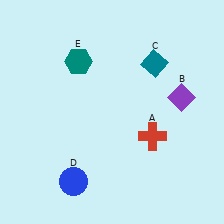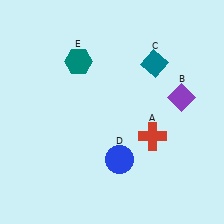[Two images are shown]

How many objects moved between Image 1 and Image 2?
1 object moved between the two images.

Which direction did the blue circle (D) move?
The blue circle (D) moved right.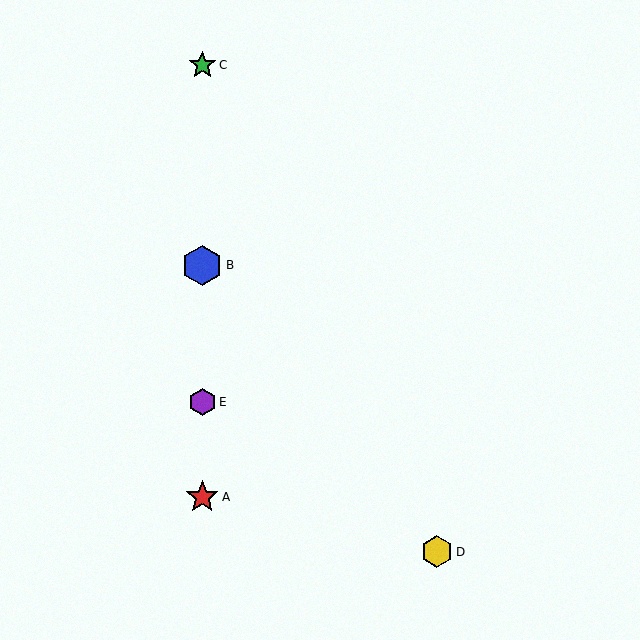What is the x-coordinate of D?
Object D is at x≈437.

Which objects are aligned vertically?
Objects A, B, C, E are aligned vertically.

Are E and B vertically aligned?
Yes, both are at x≈202.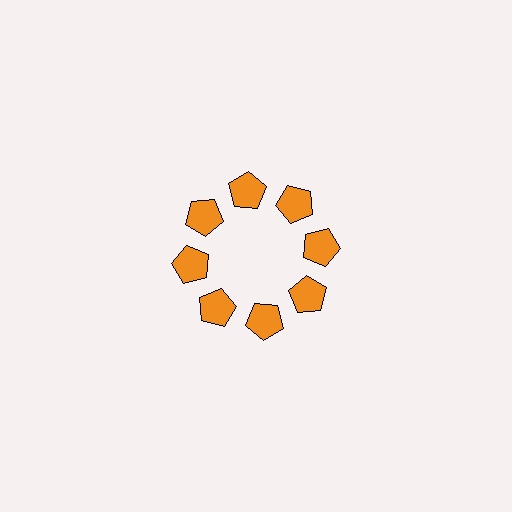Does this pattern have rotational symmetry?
Yes, this pattern has 8-fold rotational symmetry. It looks the same after rotating 45 degrees around the center.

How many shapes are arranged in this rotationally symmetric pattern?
There are 8 shapes, arranged in 8 groups of 1.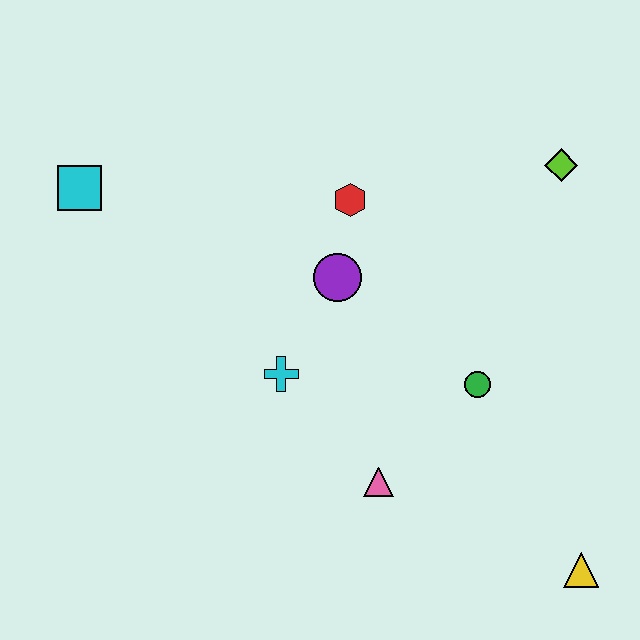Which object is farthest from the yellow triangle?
The cyan square is farthest from the yellow triangle.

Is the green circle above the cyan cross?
No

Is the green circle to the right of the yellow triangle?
No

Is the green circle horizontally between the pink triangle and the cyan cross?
No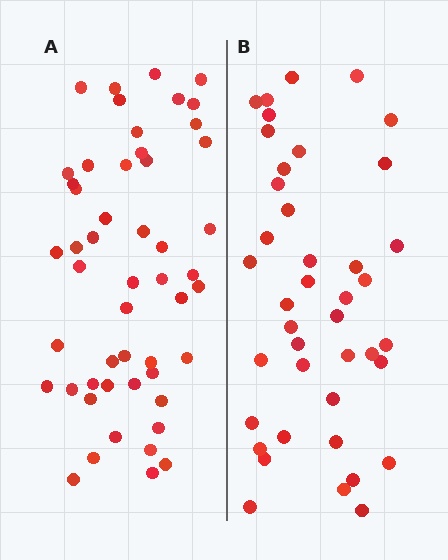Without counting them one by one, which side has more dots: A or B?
Region A (the left region) has more dots.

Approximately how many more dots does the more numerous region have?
Region A has roughly 10 or so more dots than region B.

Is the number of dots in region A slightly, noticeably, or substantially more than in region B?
Region A has only slightly more — the two regions are fairly close. The ratio is roughly 1.2 to 1.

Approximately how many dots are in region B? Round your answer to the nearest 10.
About 40 dots. (The exact count is 41, which rounds to 40.)